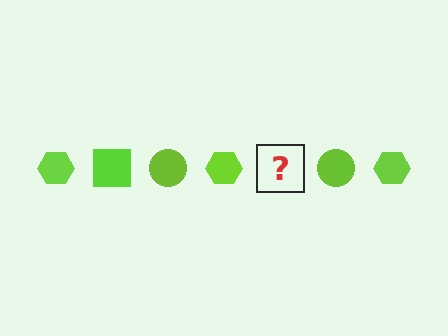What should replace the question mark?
The question mark should be replaced with a lime square.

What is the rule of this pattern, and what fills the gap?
The rule is that the pattern cycles through hexagon, square, circle shapes in lime. The gap should be filled with a lime square.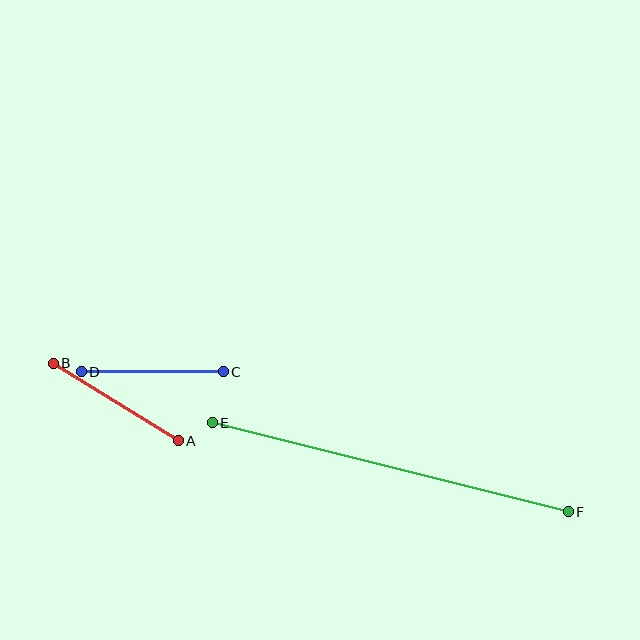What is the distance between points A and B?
The distance is approximately 147 pixels.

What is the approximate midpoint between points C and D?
The midpoint is at approximately (152, 372) pixels.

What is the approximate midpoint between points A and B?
The midpoint is at approximately (116, 402) pixels.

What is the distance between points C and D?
The distance is approximately 142 pixels.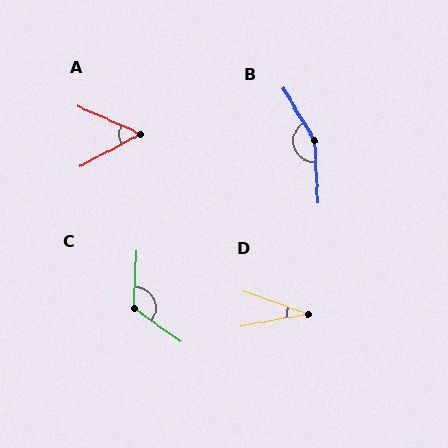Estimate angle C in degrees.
Approximately 123 degrees.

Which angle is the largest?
B, at approximately 151 degrees.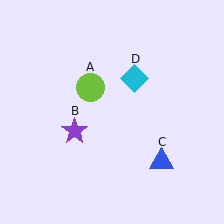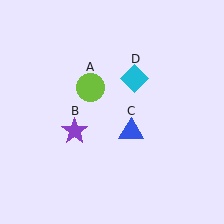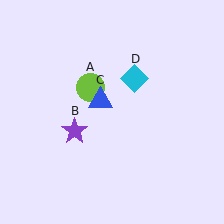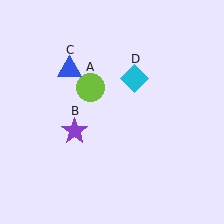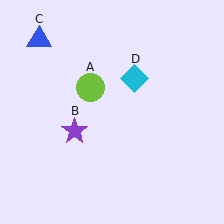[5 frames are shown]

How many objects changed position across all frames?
1 object changed position: blue triangle (object C).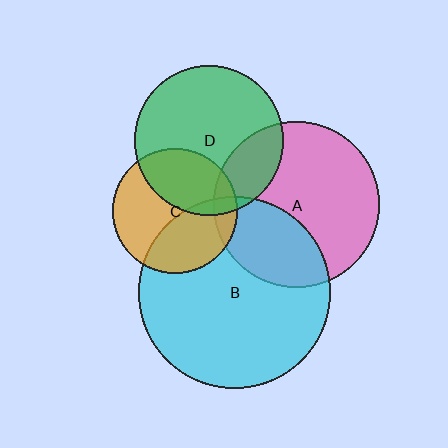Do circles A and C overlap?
Yes.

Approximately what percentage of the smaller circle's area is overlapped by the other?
Approximately 10%.